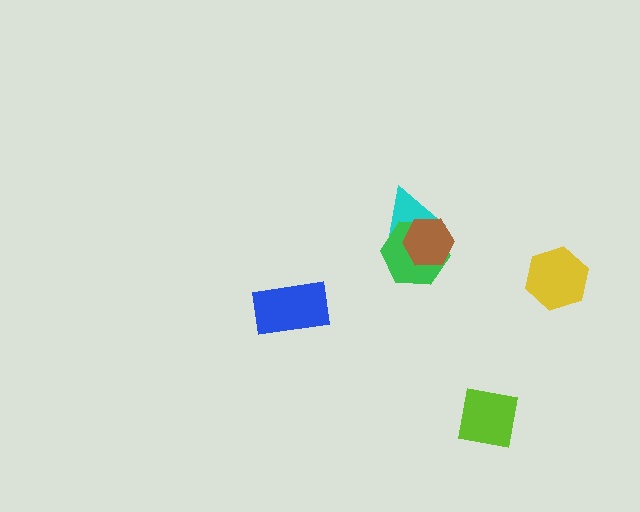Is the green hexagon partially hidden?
Yes, it is partially covered by another shape.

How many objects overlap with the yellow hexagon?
0 objects overlap with the yellow hexagon.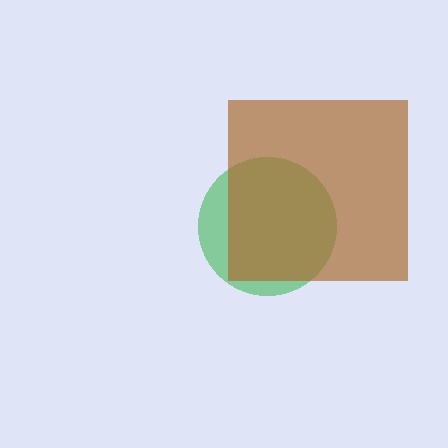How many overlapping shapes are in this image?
There are 2 overlapping shapes in the image.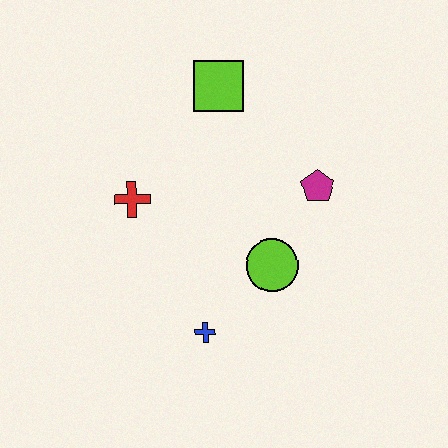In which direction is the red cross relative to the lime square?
The red cross is below the lime square.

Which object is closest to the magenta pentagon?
The lime circle is closest to the magenta pentagon.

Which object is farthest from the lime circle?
The lime square is farthest from the lime circle.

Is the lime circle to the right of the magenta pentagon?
No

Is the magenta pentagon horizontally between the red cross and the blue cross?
No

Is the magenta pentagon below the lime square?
Yes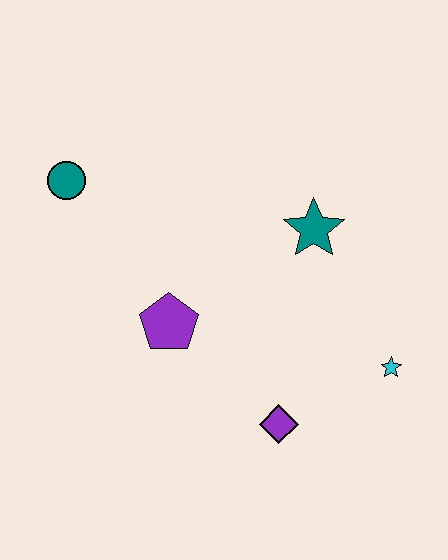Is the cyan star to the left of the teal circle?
No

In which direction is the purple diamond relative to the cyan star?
The purple diamond is to the left of the cyan star.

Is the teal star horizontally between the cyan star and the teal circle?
Yes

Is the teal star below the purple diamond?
No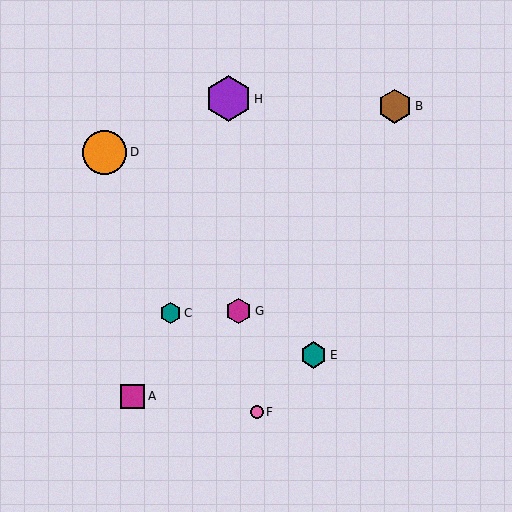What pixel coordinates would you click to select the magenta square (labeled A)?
Click at (133, 396) to select the magenta square A.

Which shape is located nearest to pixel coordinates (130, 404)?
The magenta square (labeled A) at (133, 396) is nearest to that location.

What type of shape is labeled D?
Shape D is an orange circle.